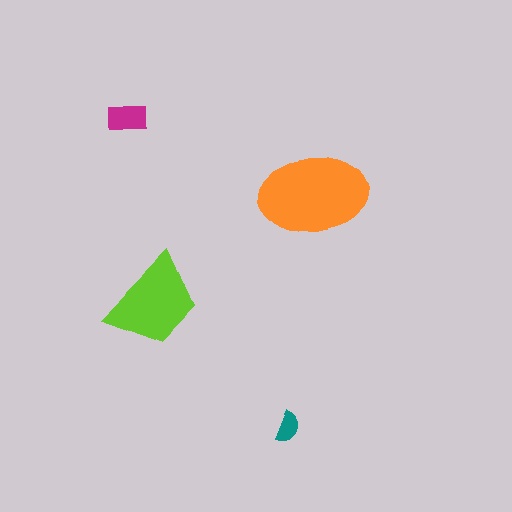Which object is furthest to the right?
The orange ellipse is rightmost.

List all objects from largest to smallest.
The orange ellipse, the lime trapezoid, the magenta rectangle, the teal semicircle.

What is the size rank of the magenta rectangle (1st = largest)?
3rd.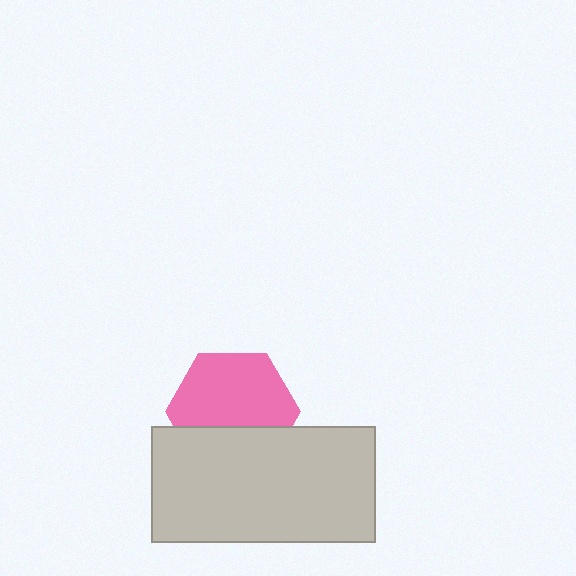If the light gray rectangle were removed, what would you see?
You would see the complete pink hexagon.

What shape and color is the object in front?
The object in front is a light gray rectangle.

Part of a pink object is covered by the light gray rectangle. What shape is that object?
It is a hexagon.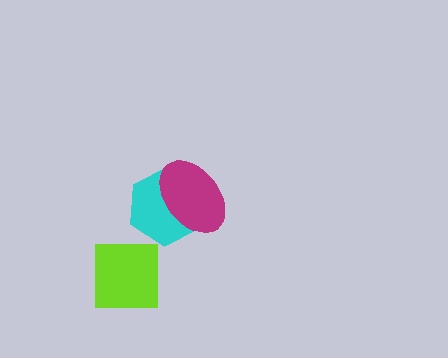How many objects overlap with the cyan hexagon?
1 object overlaps with the cyan hexagon.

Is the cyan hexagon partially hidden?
Yes, it is partially covered by another shape.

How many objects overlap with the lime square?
0 objects overlap with the lime square.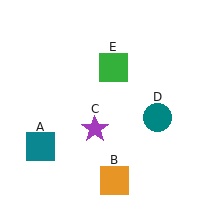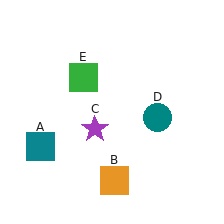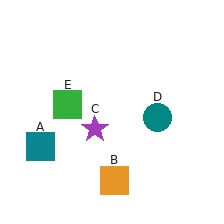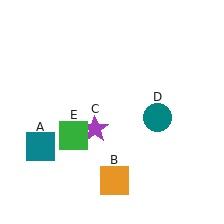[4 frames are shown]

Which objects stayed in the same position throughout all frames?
Teal square (object A) and orange square (object B) and purple star (object C) and teal circle (object D) remained stationary.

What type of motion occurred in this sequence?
The green square (object E) rotated counterclockwise around the center of the scene.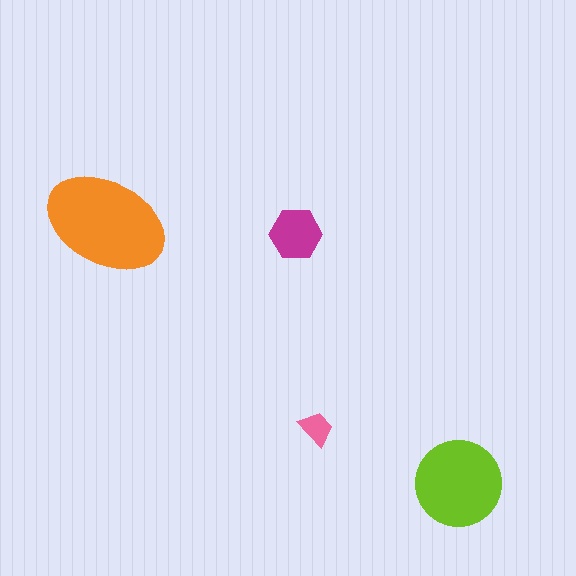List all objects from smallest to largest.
The pink trapezoid, the magenta hexagon, the lime circle, the orange ellipse.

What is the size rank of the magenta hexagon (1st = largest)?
3rd.